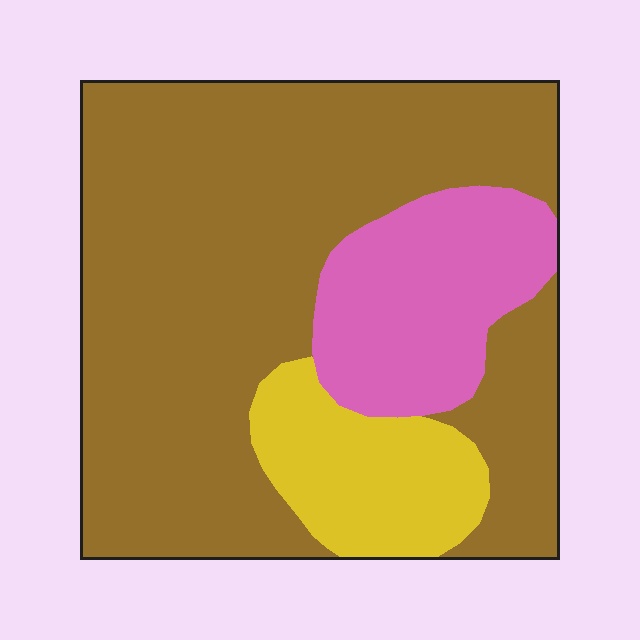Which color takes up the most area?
Brown, at roughly 70%.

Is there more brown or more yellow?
Brown.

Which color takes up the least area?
Yellow, at roughly 15%.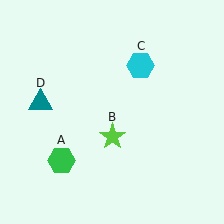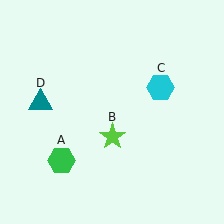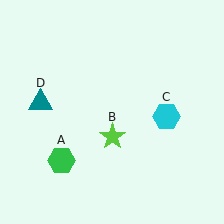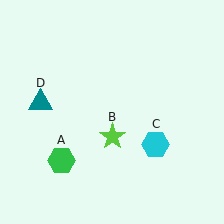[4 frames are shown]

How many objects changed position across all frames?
1 object changed position: cyan hexagon (object C).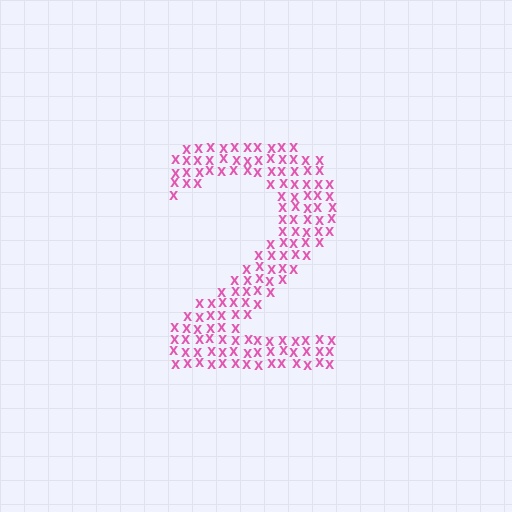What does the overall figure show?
The overall figure shows the digit 2.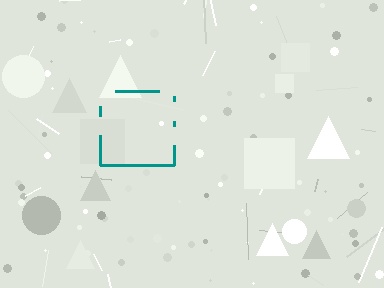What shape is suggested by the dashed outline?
The dashed outline suggests a square.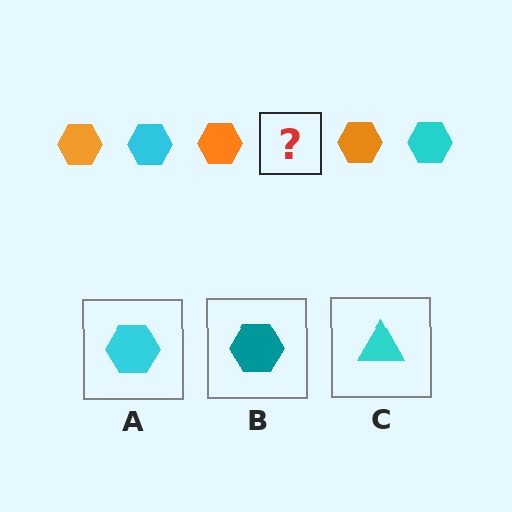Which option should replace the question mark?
Option A.